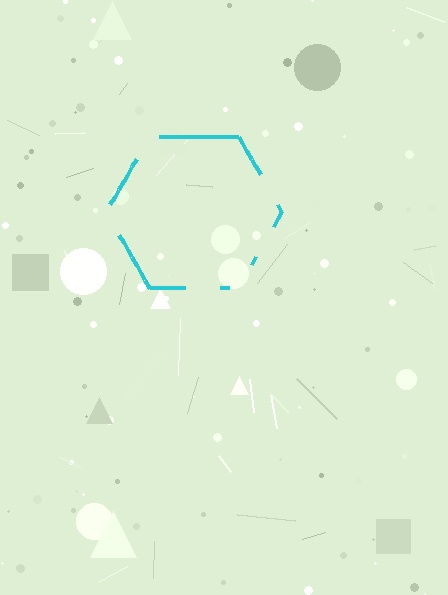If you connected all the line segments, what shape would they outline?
They would outline a hexagon.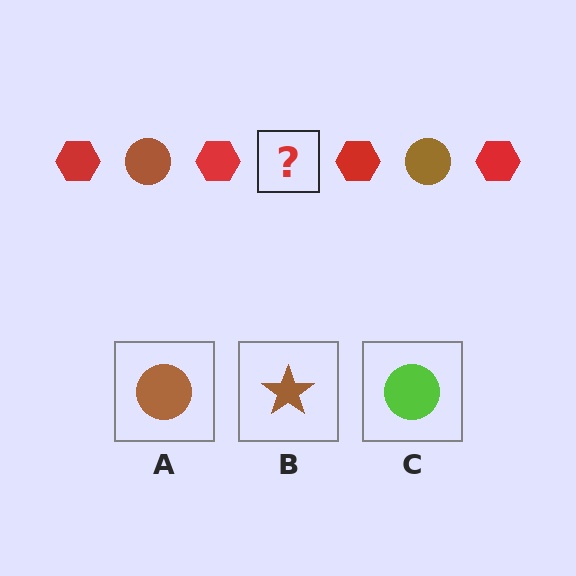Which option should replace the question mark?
Option A.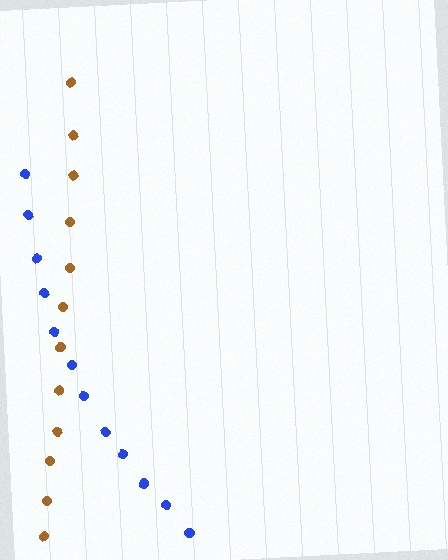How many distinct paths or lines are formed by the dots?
There are 2 distinct paths.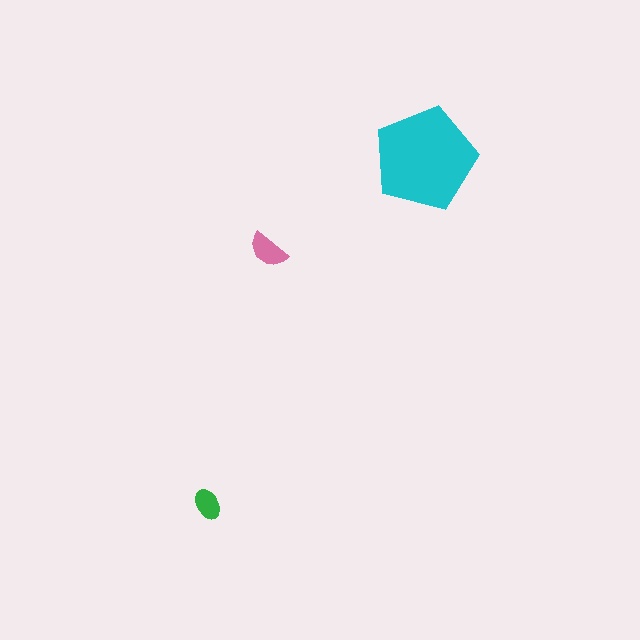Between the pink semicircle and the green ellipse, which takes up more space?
The pink semicircle.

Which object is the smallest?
The green ellipse.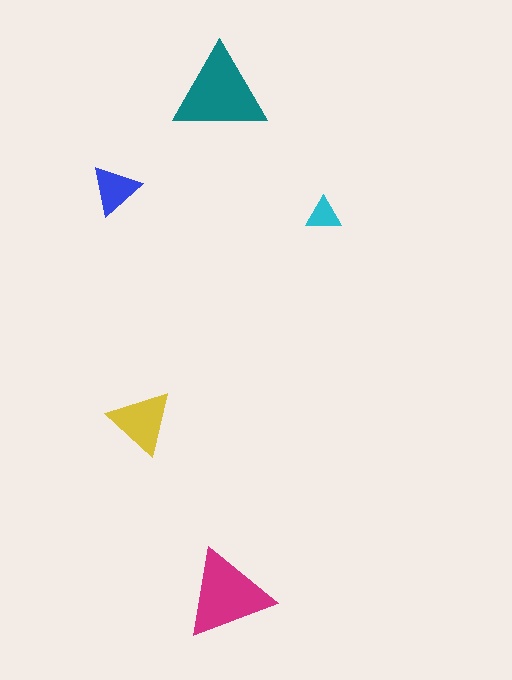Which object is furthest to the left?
The blue triangle is leftmost.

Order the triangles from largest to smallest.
the teal one, the magenta one, the yellow one, the blue one, the cyan one.